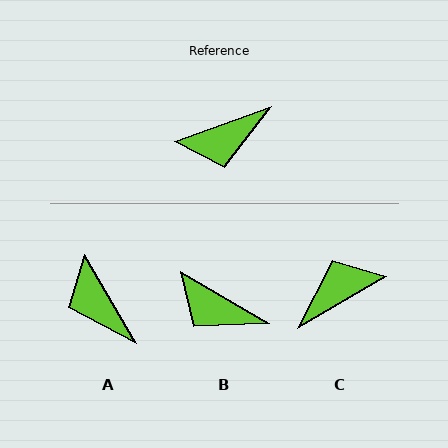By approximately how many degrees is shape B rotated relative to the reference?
Approximately 50 degrees clockwise.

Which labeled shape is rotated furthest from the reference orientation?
C, about 170 degrees away.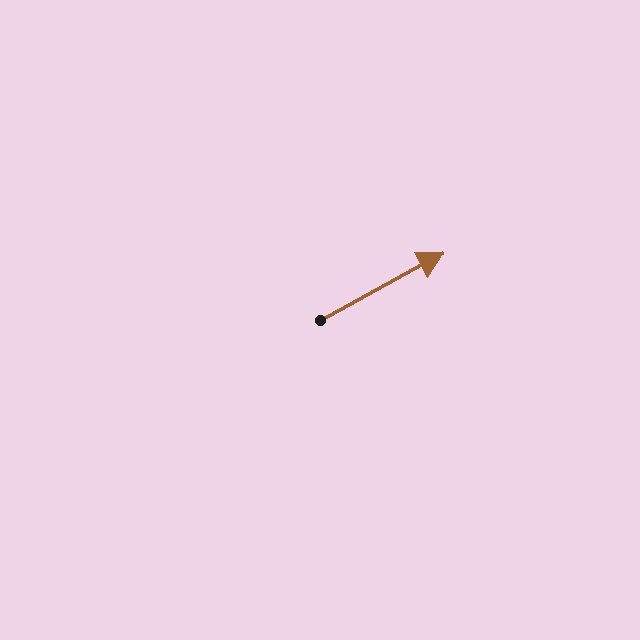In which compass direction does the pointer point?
Northeast.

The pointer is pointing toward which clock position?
Roughly 2 o'clock.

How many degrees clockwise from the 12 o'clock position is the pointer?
Approximately 61 degrees.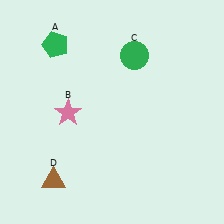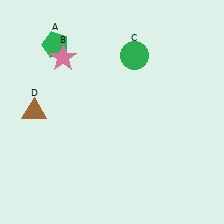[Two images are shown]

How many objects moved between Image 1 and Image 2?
2 objects moved between the two images.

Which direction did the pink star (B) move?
The pink star (B) moved up.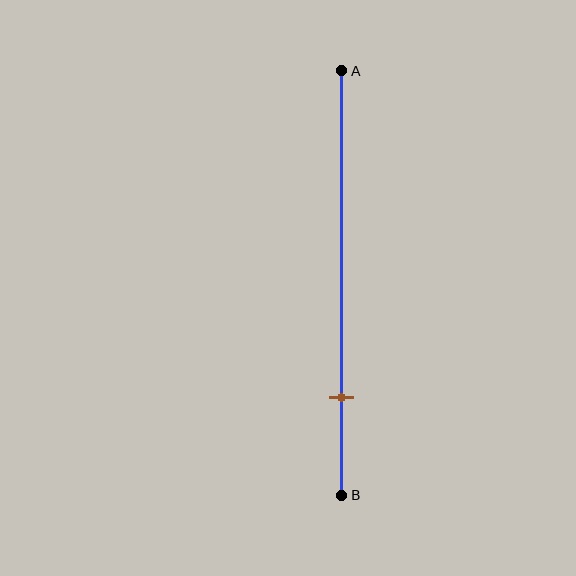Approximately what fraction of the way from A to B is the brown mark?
The brown mark is approximately 75% of the way from A to B.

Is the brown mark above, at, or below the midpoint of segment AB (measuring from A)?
The brown mark is below the midpoint of segment AB.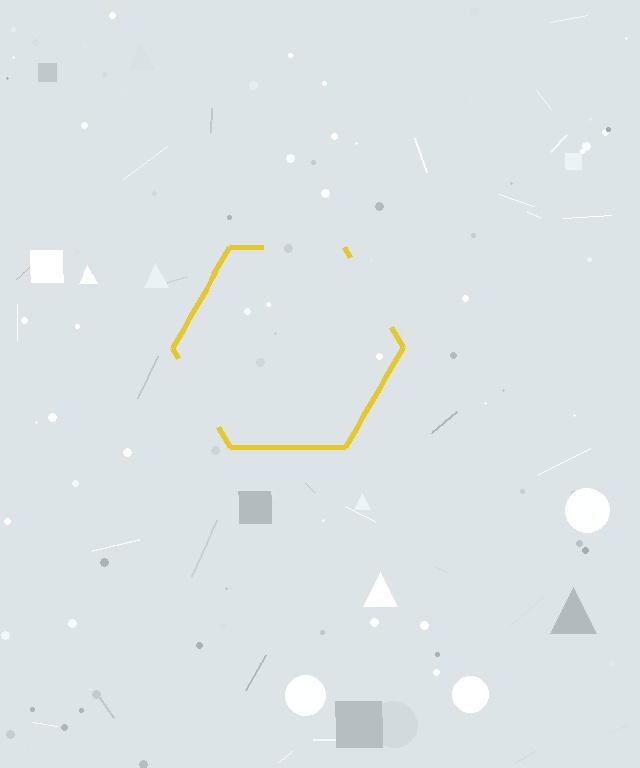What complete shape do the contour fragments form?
The contour fragments form a hexagon.